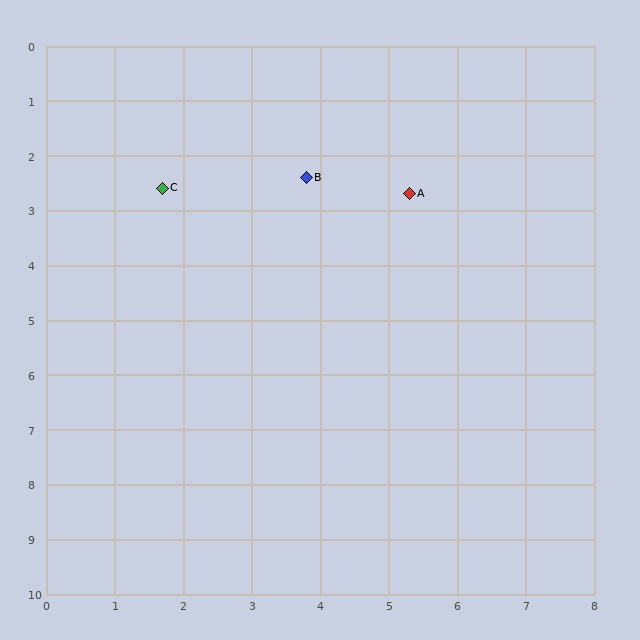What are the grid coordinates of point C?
Point C is at approximately (1.7, 2.6).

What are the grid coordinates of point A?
Point A is at approximately (5.3, 2.7).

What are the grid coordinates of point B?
Point B is at approximately (3.8, 2.4).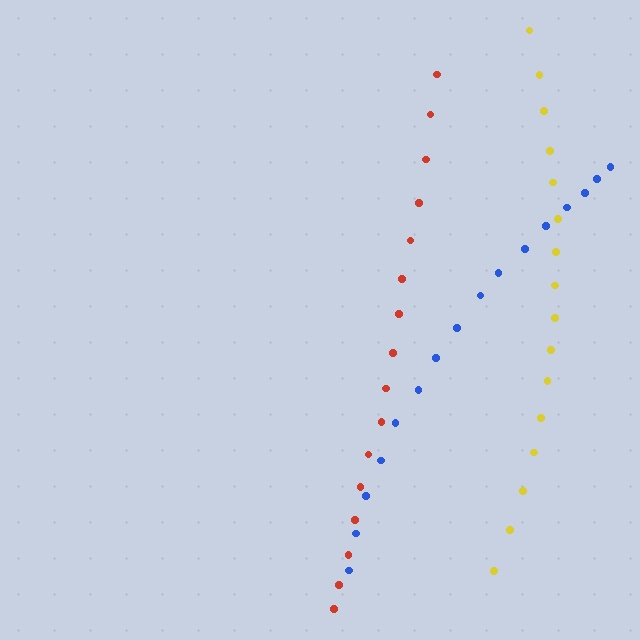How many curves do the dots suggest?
There are 3 distinct paths.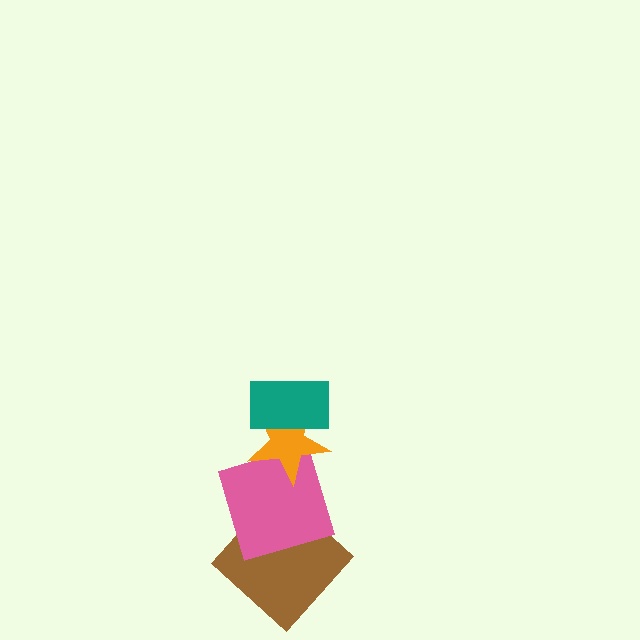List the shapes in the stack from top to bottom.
From top to bottom: the teal rectangle, the orange star, the pink square, the brown diamond.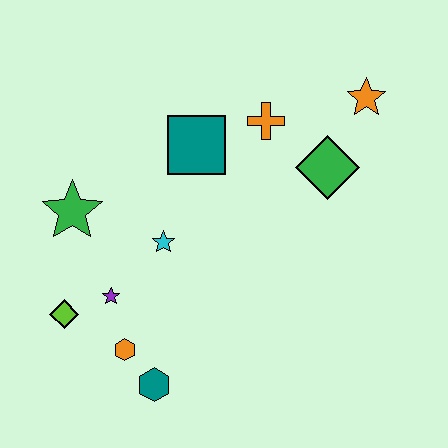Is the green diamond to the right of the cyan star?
Yes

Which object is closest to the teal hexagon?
The orange hexagon is closest to the teal hexagon.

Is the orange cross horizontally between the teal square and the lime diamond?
No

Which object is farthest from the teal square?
The teal hexagon is farthest from the teal square.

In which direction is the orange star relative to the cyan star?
The orange star is to the right of the cyan star.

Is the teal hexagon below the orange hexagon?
Yes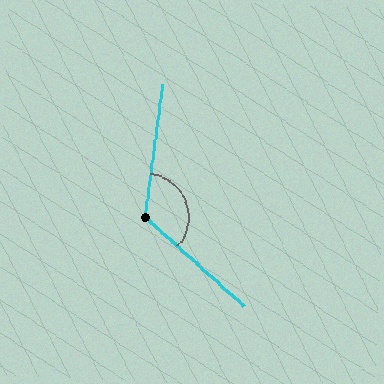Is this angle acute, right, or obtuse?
It is obtuse.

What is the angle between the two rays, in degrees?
Approximately 124 degrees.